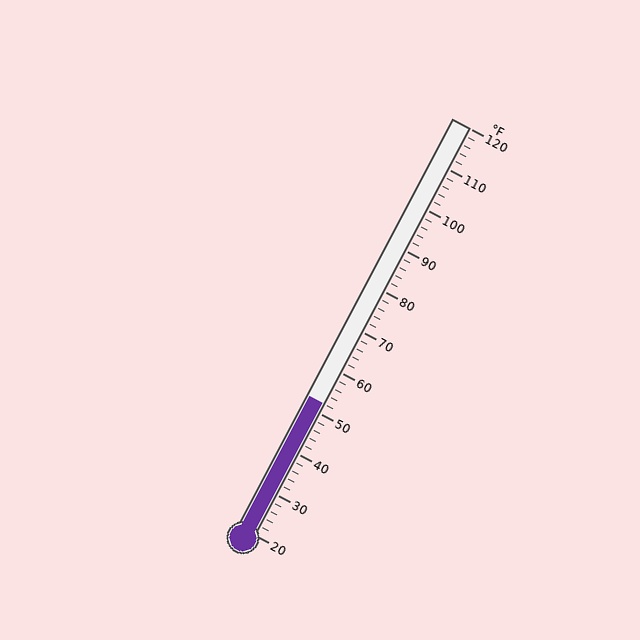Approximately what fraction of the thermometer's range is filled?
The thermometer is filled to approximately 30% of its range.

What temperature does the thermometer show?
The thermometer shows approximately 52°F.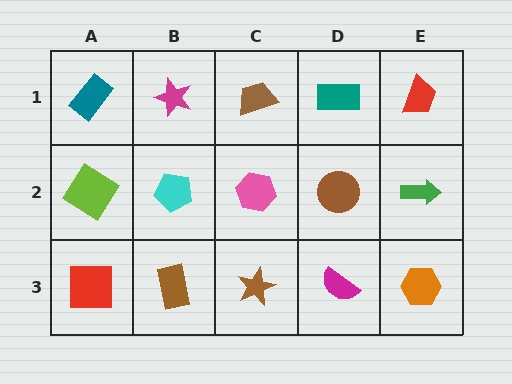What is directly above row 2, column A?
A teal rectangle.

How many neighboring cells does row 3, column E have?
2.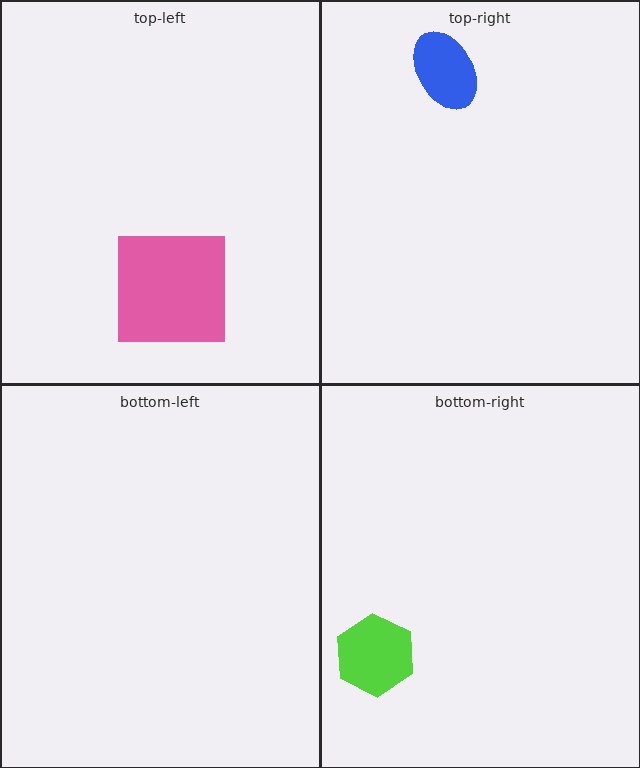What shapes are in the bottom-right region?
The lime hexagon.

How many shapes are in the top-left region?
1.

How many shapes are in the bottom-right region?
1.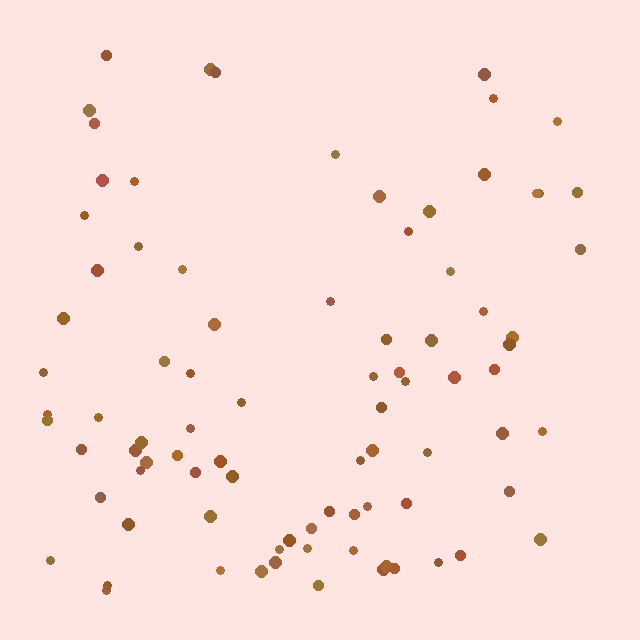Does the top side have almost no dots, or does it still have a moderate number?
Still a moderate number, just noticeably fewer than the bottom.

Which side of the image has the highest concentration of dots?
The bottom.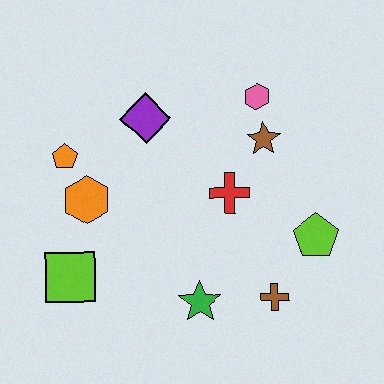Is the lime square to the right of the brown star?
No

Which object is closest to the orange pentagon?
The orange hexagon is closest to the orange pentagon.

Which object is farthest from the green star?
The pink hexagon is farthest from the green star.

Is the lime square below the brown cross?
No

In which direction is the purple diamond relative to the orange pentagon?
The purple diamond is to the right of the orange pentagon.